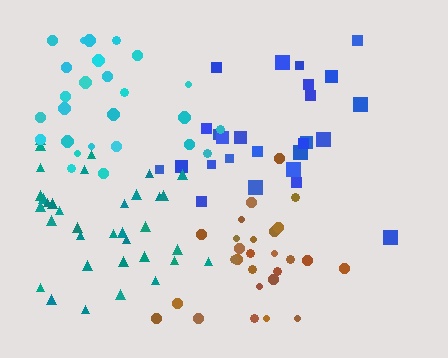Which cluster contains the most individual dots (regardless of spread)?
Teal (35).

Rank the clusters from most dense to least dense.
brown, teal, cyan, blue.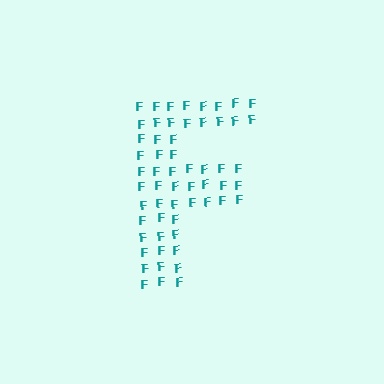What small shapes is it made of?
It is made of small letter F's.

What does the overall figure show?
The overall figure shows the letter F.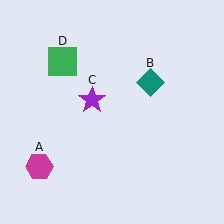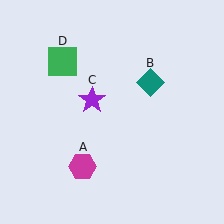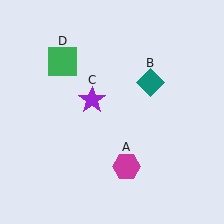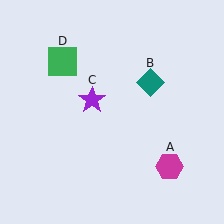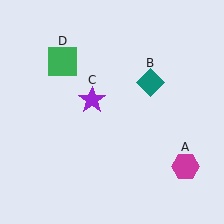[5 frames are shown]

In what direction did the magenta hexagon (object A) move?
The magenta hexagon (object A) moved right.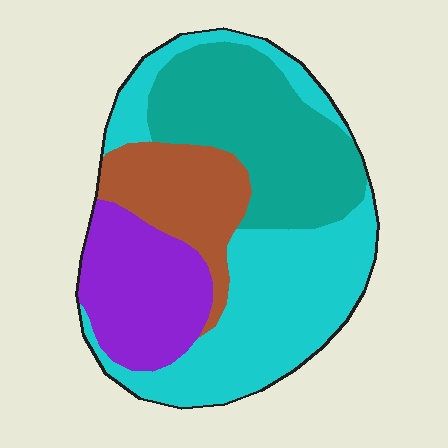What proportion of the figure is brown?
Brown takes up about one sixth (1/6) of the figure.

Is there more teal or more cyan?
Cyan.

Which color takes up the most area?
Cyan, at roughly 40%.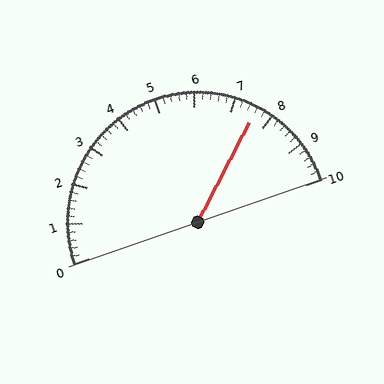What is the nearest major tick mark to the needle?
The nearest major tick mark is 8.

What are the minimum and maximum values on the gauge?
The gauge ranges from 0 to 10.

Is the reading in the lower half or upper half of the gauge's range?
The reading is in the upper half of the range (0 to 10).